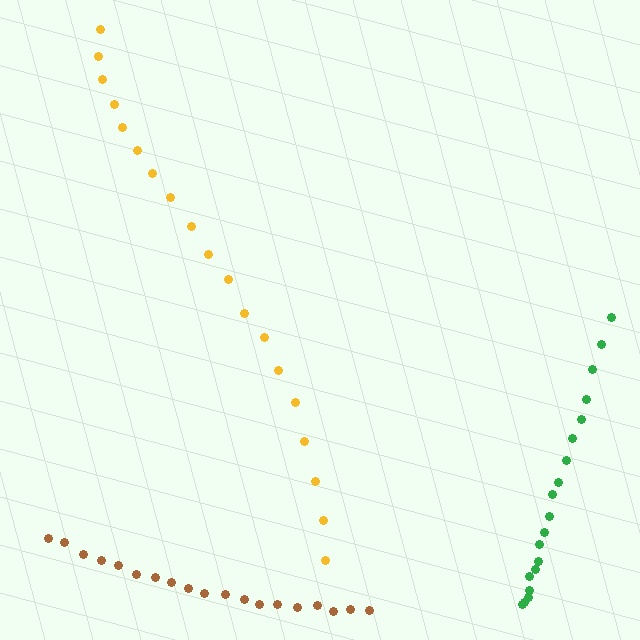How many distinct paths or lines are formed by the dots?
There are 3 distinct paths.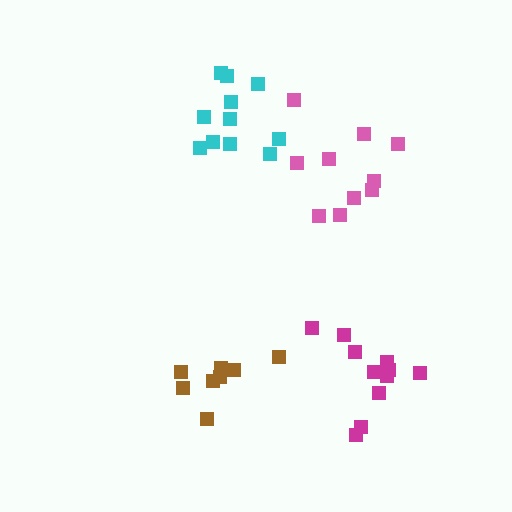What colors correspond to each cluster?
The clusters are colored: brown, pink, cyan, magenta.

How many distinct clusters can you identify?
There are 4 distinct clusters.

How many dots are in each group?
Group 1: 8 dots, Group 2: 10 dots, Group 3: 11 dots, Group 4: 11 dots (40 total).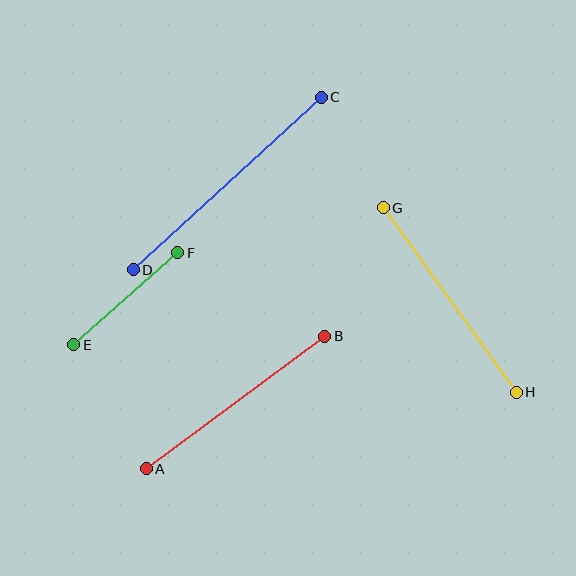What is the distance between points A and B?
The distance is approximately 222 pixels.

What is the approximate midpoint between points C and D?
The midpoint is at approximately (227, 183) pixels.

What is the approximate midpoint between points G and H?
The midpoint is at approximately (450, 300) pixels.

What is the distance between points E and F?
The distance is approximately 139 pixels.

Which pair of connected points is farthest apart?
Points C and D are farthest apart.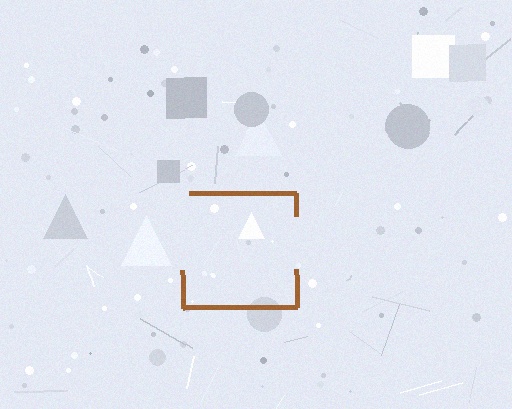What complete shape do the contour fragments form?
The contour fragments form a square.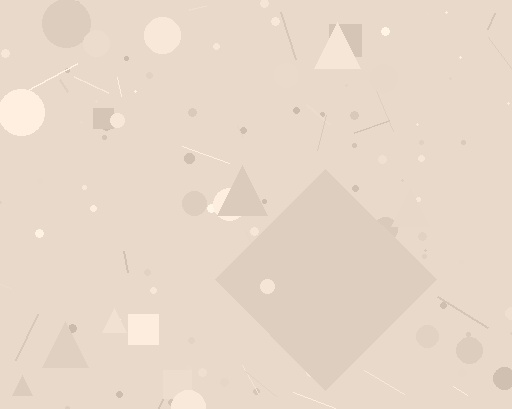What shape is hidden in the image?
A diamond is hidden in the image.